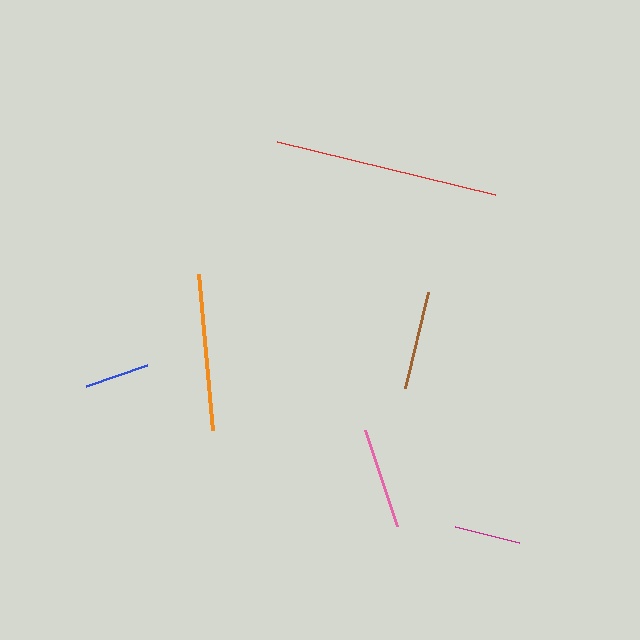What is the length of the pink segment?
The pink segment is approximately 102 pixels long.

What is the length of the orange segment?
The orange segment is approximately 157 pixels long.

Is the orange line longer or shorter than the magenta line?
The orange line is longer than the magenta line.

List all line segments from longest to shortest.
From longest to shortest: red, orange, pink, brown, magenta, blue.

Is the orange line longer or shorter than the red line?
The red line is longer than the orange line.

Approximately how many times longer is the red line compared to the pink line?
The red line is approximately 2.2 times the length of the pink line.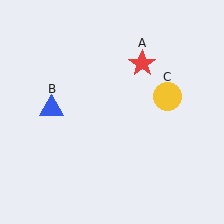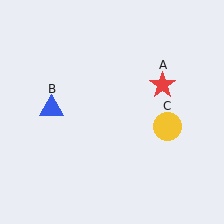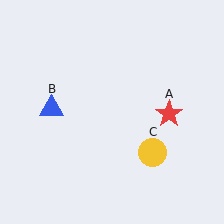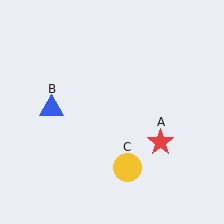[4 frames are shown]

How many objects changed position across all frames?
2 objects changed position: red star (object A), yellow circle (object C).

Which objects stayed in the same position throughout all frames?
Blue triangle (object B) remained stationary.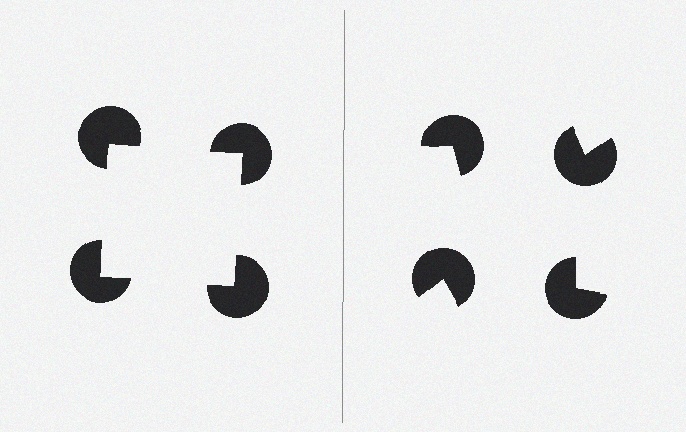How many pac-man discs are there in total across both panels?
8 — 4 on each side.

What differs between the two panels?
The pac-man discs are positioned identically on both sides; only the wedge orientations differ. On the left they align to a square; on the right they are misaligned.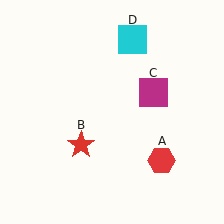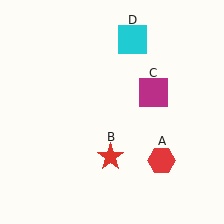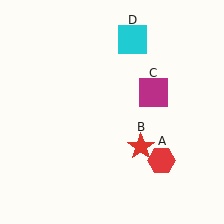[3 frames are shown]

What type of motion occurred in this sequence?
The red star (object B) rotated counterclockwise around the center of the scene.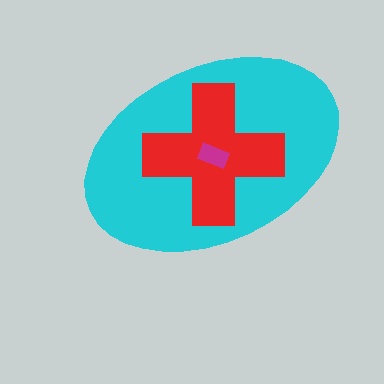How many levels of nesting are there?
3.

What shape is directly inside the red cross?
The magenta rectangle.